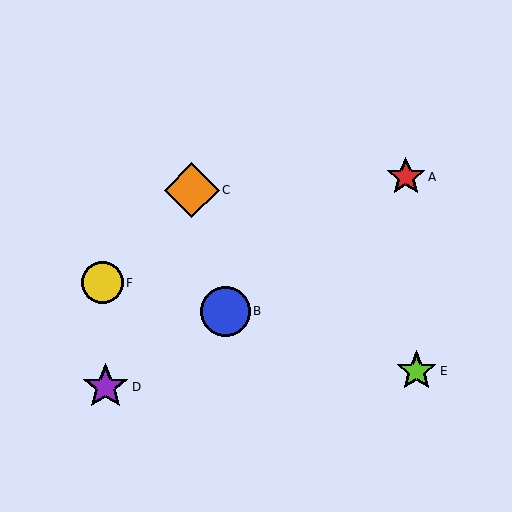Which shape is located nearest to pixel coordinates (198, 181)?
The orange diamond (labeled C) at (192, 190) is nearest to that location.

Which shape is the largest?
The orange diamond (labeled C) is the largest.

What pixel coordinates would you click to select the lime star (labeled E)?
Click at (417, 371) to select the lime star E.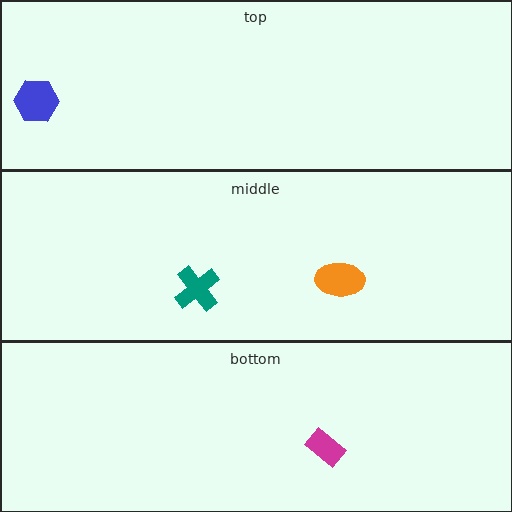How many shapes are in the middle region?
2.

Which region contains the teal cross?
The middle region.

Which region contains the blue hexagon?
The top region.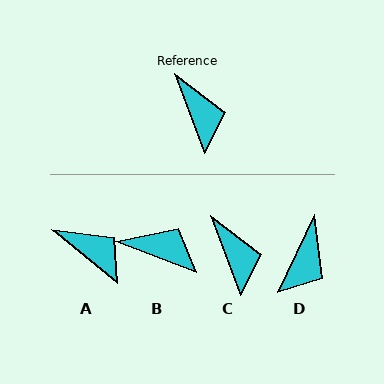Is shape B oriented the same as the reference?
No, it is off by about 49 degrees.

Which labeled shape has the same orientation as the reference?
C.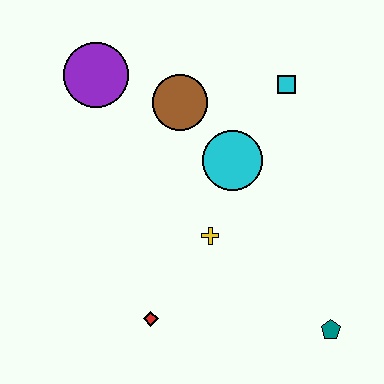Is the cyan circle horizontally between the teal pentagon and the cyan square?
No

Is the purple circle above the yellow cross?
Yes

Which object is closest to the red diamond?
The yellow cross is closest to the red diamond.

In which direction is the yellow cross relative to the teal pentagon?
The yellow cross is to the left of the teal pentagon.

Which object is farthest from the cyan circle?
The teal pentagon is farthest from the cyan circle.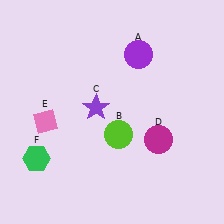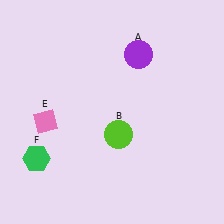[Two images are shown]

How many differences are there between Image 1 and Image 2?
There are 2 differences between the two images.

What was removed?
The magenta circle (D), the purple star (C) were removed in Image 2.